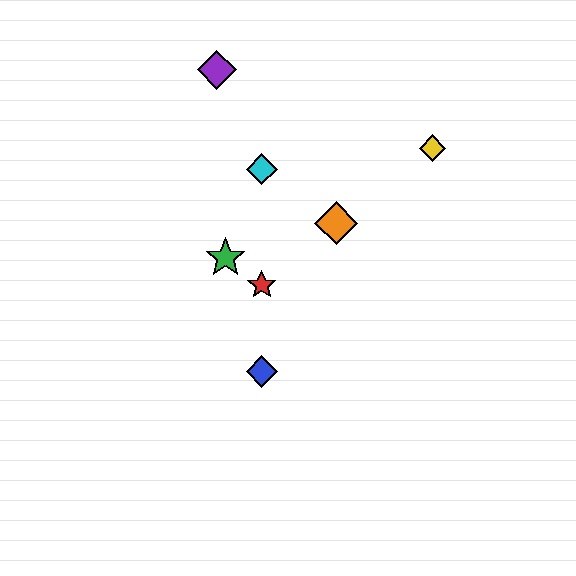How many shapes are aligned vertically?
3 shapes (the red star, the blue diamond, the cyan diamond) are aligned vertically.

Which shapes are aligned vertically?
The red star, the blue diamond, the cyan diamond are aligned vertically.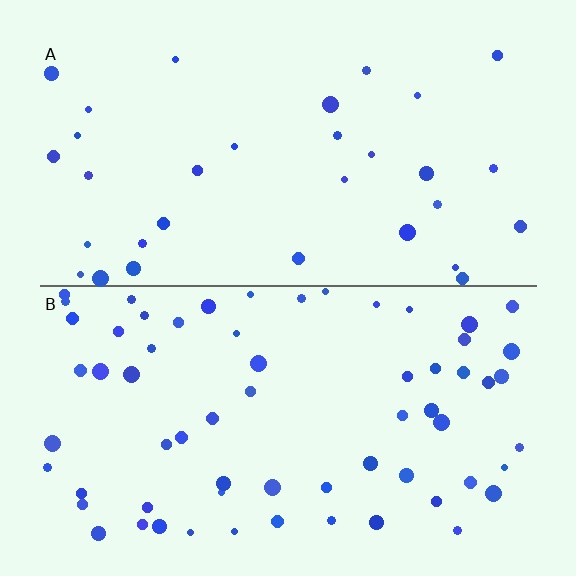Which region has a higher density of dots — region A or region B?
B (the bottom).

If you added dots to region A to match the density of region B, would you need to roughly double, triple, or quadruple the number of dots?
Approximately double.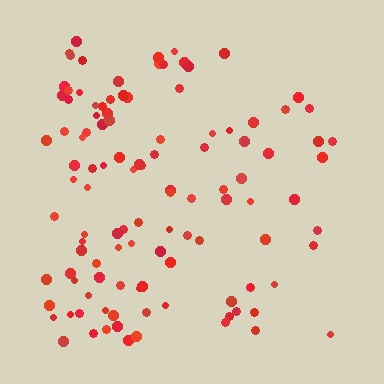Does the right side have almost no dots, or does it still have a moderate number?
Still a moderate number, just noticeably fewer than the left.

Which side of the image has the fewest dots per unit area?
The right.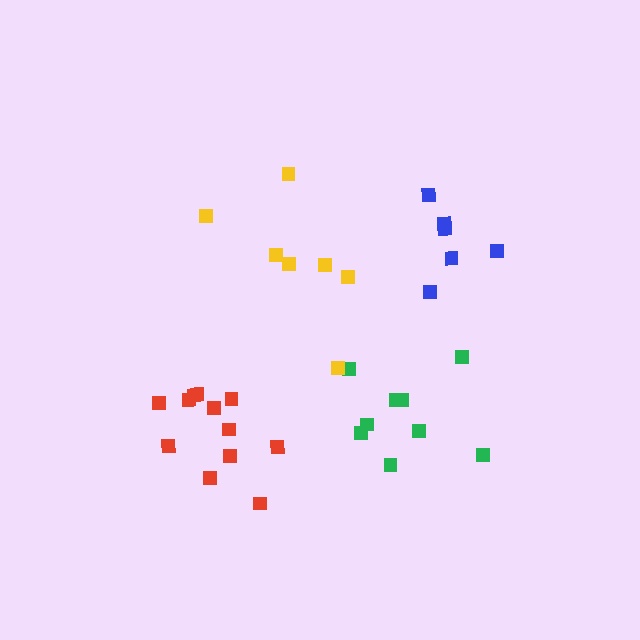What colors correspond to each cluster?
The clusters are colored: blue, green, yellow, red.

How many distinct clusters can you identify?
There are 4 distinct clusters.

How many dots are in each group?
Group 1: 6 dots, Group 2: 9 dots, Group 3: 7 dots, Group 4: 12 dots (34 total).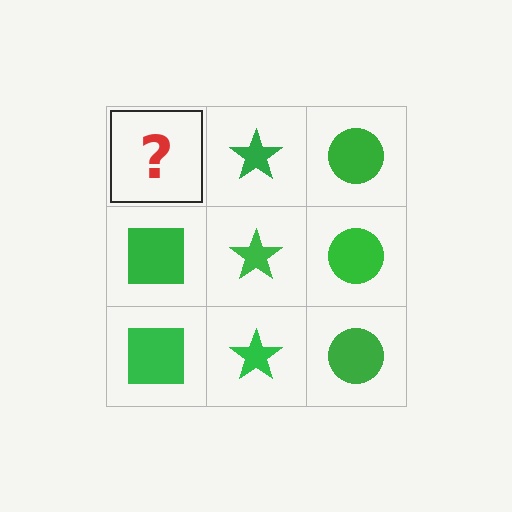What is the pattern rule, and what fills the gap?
The rule is that each column has a consistent shape. The gap should be filled with a green square.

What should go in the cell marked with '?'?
The missing cell should contain a green square.